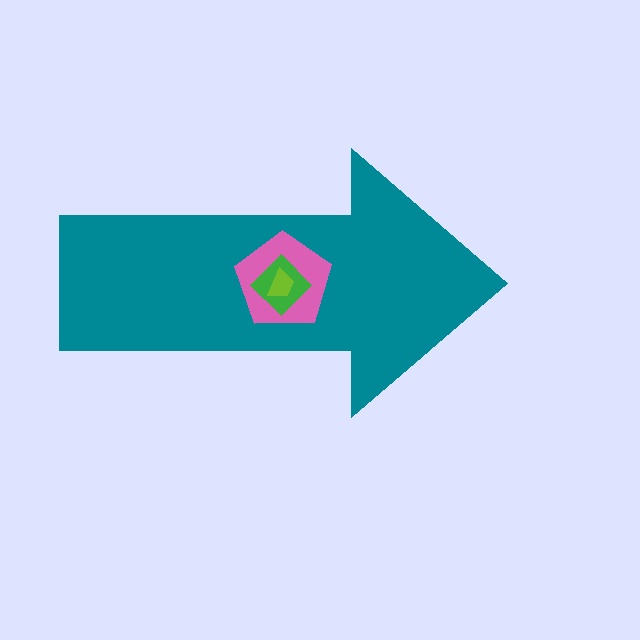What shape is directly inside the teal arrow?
The pink pentagon.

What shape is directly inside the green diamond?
The lime trapezoid.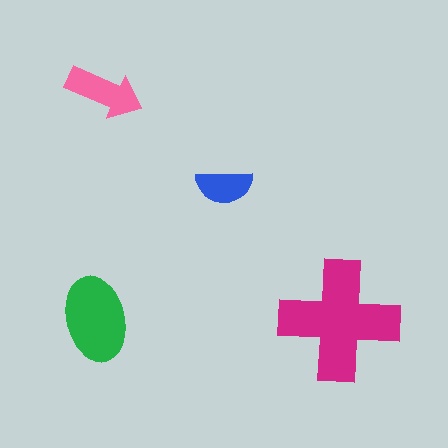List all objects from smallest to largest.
The blue semicircle, the pink arrow, the green ellipse, the magenta cross.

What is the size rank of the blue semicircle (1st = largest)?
4th.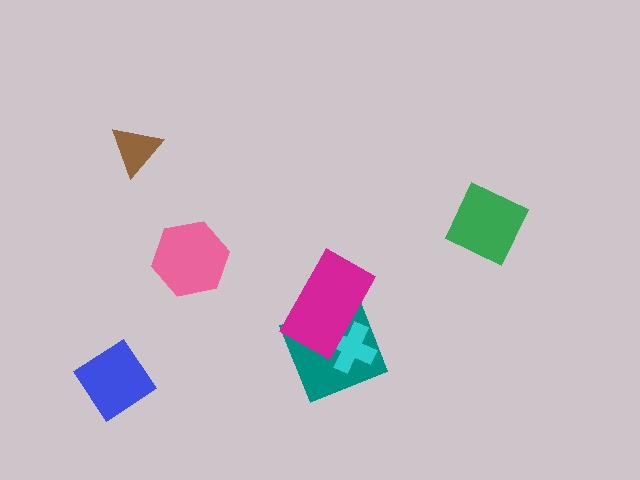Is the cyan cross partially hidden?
Yes, it is partially covered by another shape.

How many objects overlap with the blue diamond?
0 objects overlap with the blue diamond.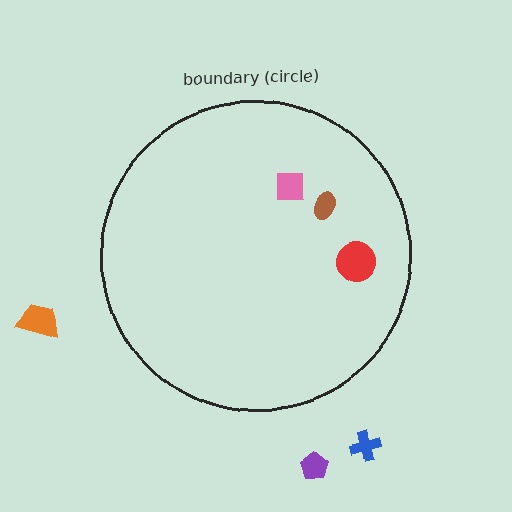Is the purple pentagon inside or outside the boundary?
Outside.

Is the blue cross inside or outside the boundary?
Outside.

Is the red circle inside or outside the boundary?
Inside.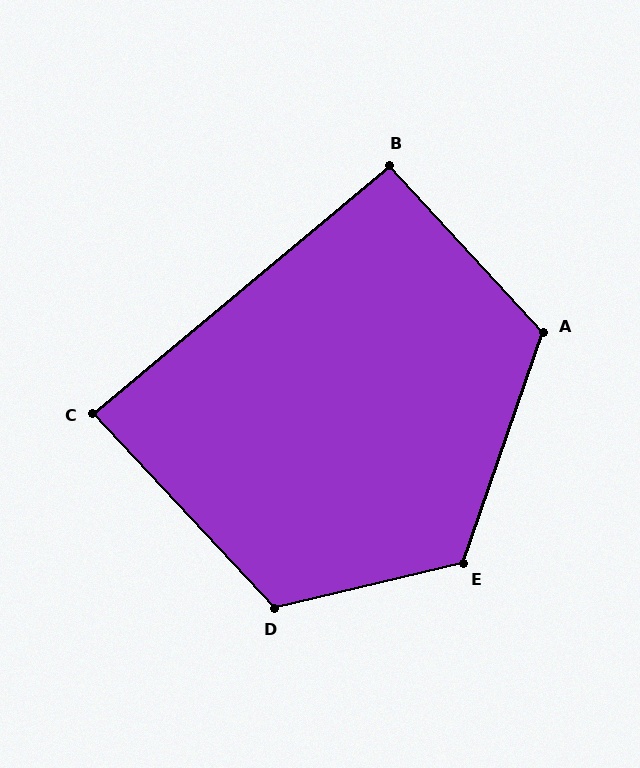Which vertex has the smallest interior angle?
C, at approximately 87 degrees.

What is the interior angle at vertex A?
Approximately 118 degrees (obtuse).